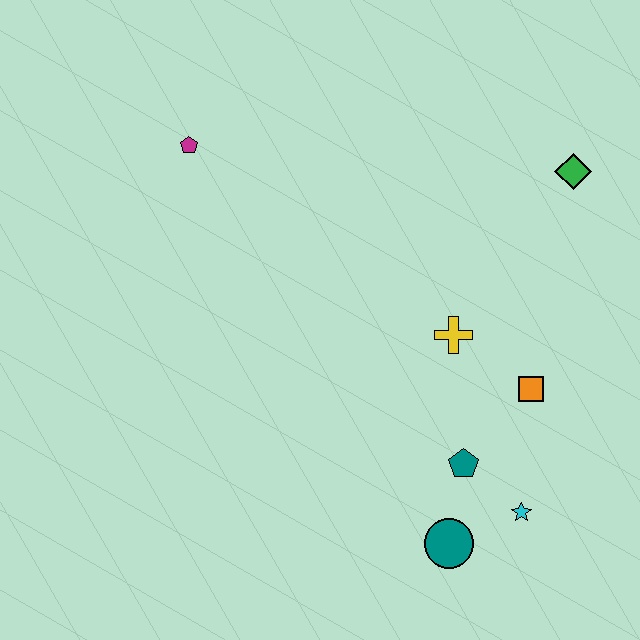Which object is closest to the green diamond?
The yellow cross is closest to the green diamond.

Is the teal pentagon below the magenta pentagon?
Yes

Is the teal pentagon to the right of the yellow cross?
Yes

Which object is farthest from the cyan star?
The magenta pentagon is farthest from the cyan star.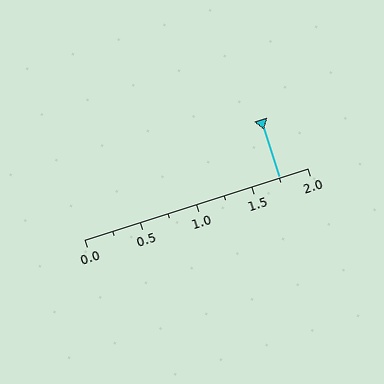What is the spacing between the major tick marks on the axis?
The major ticks are spaced 0.5 apart.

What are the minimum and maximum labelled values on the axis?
The axis runs from 0.0 to 2.0.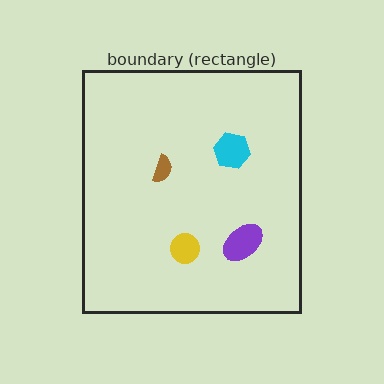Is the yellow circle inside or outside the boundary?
Inside.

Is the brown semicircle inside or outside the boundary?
Inside.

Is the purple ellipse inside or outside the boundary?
Inside.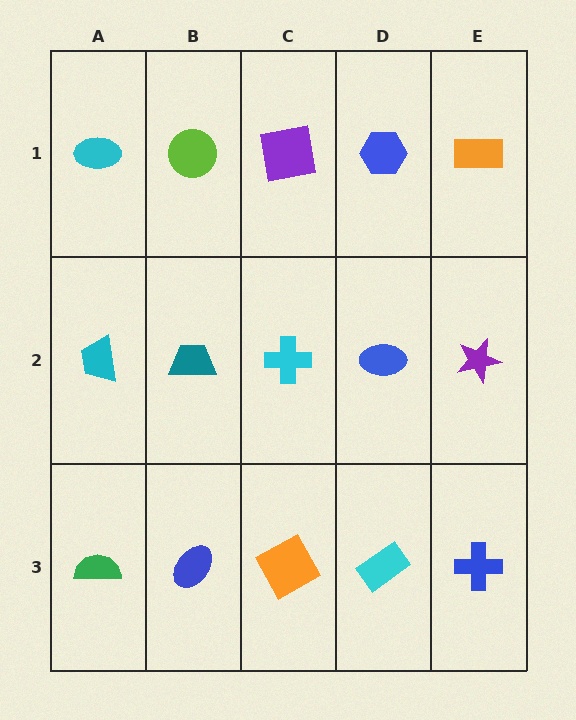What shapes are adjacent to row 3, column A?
A cyan trapezoid (row 2, column A), a blue ellipse (row 3, column B).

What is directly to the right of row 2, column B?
A cyan cross.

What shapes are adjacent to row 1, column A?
A cyan trapezoid (row 2, column A), a lime circle (row 1, column B).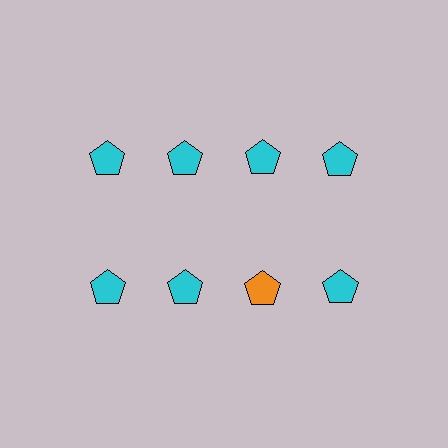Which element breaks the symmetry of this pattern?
The orange pentagon in the second row, center column breaks the symmetry. All other shapes are cyan pentagons.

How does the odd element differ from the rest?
It has a different color: orange instead of cyan.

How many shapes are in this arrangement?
There are 8 shapes arranged in a grid pattern.